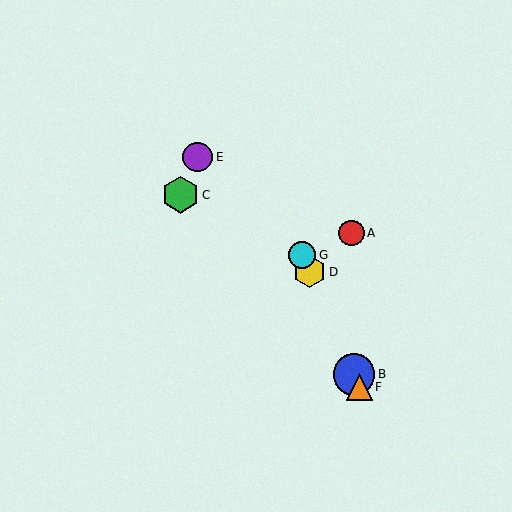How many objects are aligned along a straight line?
4 objects (B, D, F, G) are aligned along a straight line.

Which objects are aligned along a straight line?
Objects B, D, F, G are aligned along a straight line.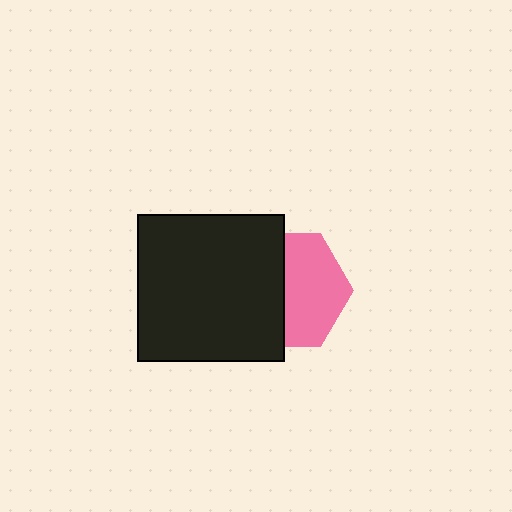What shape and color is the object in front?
The object in front is a black square.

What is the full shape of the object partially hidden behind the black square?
The partially hidden object is a pink hexagon.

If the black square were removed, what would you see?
You would see the complete pink hexagon.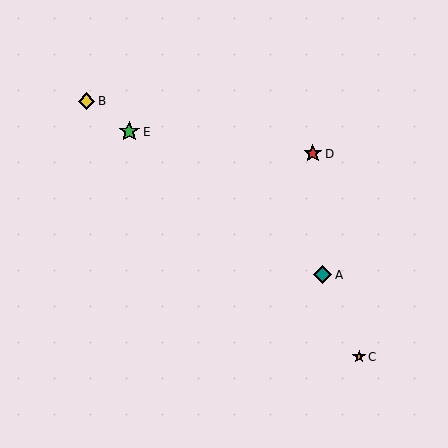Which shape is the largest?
The green star (labeled E) is the largest.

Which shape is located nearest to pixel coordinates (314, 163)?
The red star (labeled D) at (313, 154) is nearest to that location.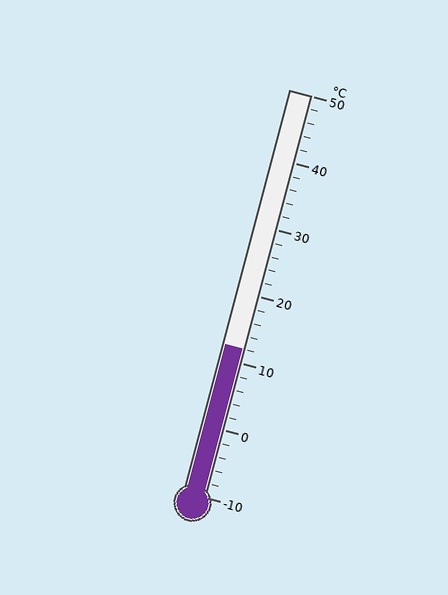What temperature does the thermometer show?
The thermometer shows approximately 12°C.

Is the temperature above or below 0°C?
The temperature is above 0°C.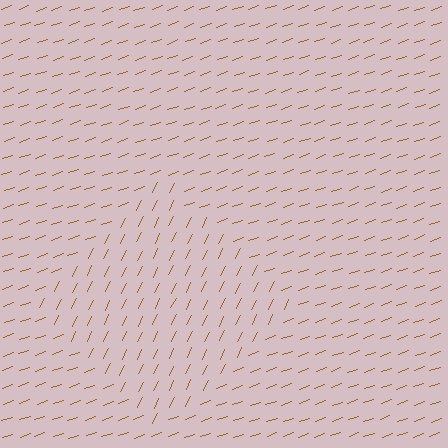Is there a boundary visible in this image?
Yes, there is a texture boundary formed by a change in line orientation.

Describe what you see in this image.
The image is filled with small brown line segments. A diamond region in the image has lines oriented differently from the surrounding lines, creating a visible texture boundary.